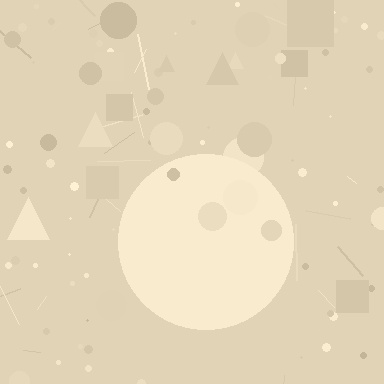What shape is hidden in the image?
A circle is hidden in the image.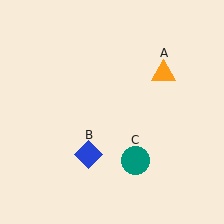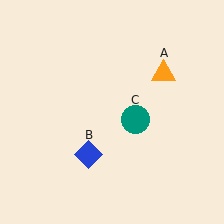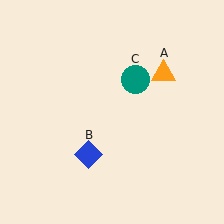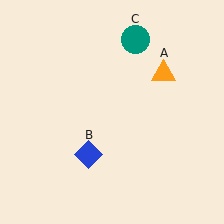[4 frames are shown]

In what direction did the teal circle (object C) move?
The teal circle (object C) moved up.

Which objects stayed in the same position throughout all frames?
Orange triangle (object A) and blue diamond (object B) remained stationary.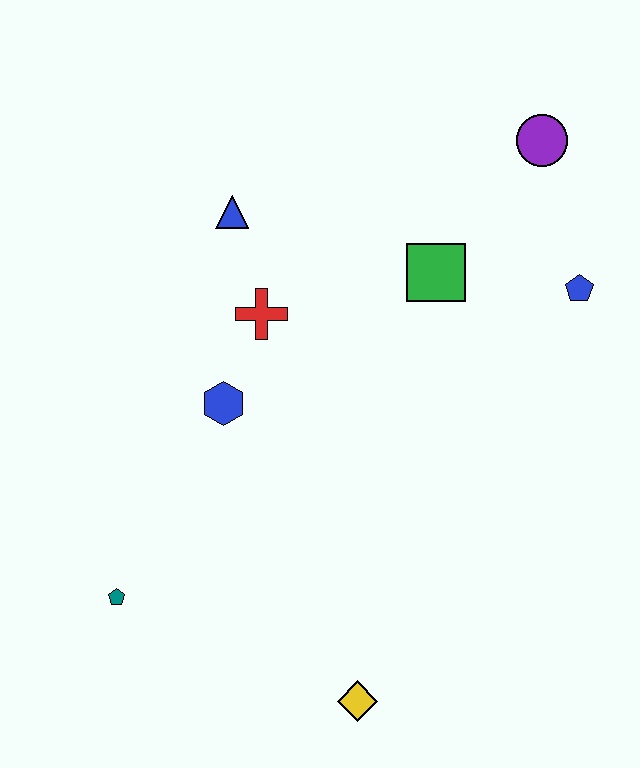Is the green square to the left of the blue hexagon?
No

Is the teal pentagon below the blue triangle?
Yes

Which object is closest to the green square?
The blue pentagon is closest to the green square.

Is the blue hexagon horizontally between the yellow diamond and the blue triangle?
No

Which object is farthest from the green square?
The teal pentagon is farthest from the green square.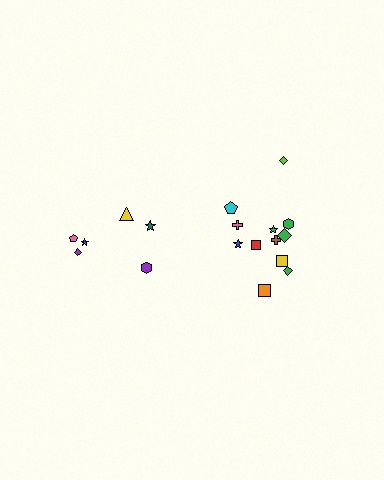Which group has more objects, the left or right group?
The right group.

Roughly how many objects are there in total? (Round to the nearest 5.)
Roughly 20 objects in total.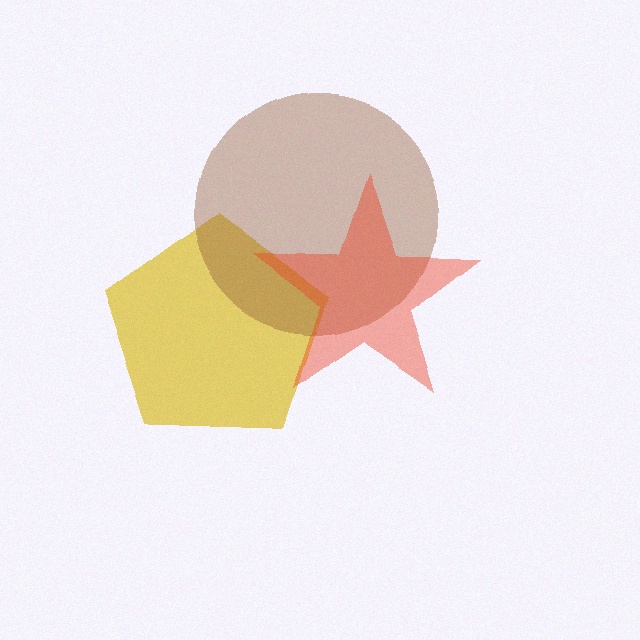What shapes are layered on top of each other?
The layered shapes are: a yellow pentagon, a brown circle, a red star.